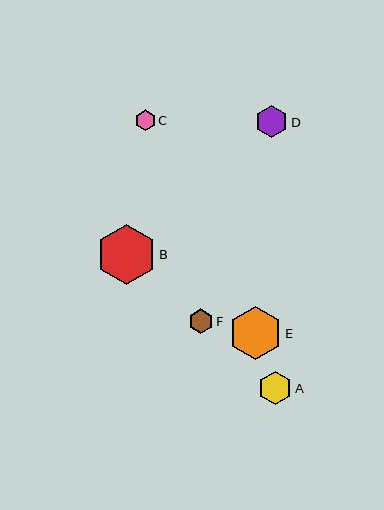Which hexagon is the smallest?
Hexagon C is the smallest with a size of approximately 21 pixels.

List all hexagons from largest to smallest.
From largest to smallest: B, E, A, D, F, C.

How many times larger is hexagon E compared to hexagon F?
Hexagon E is approximately 2.2 times the size of hexagon F.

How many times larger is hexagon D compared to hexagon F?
Hexagon D is approximately 1.4 times the size of hexagon F.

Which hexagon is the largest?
Hexagon B is the largest with a size of approximately 60 pixels.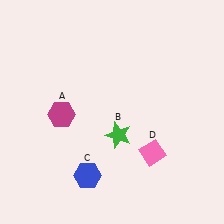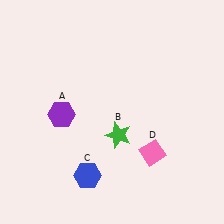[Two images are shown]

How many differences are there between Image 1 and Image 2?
There is 1 difference between the two images.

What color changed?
The hexagon (A) changed from magenta in Image 1 to purple in Image 2.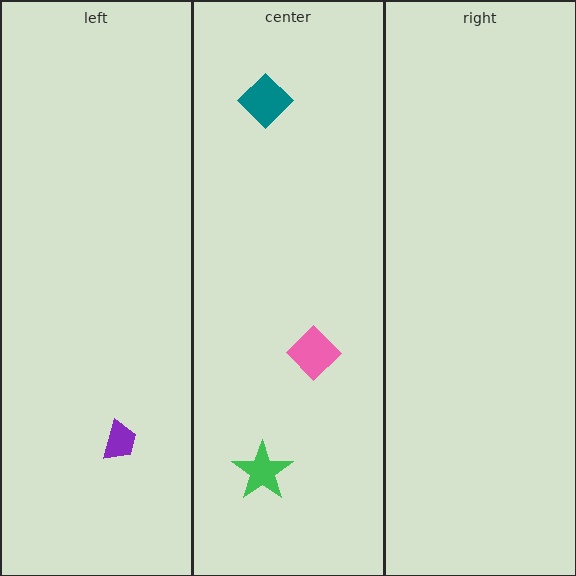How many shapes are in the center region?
3.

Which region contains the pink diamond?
The center region.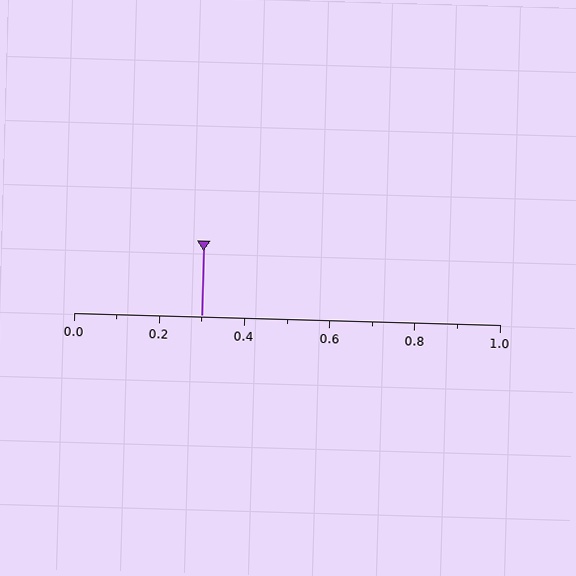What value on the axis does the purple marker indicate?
The marker indicates approximately 0.3.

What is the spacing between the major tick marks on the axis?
The major ticks are spaced 0.2 apart.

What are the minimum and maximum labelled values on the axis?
The axis runs from 0.0 to 1.0.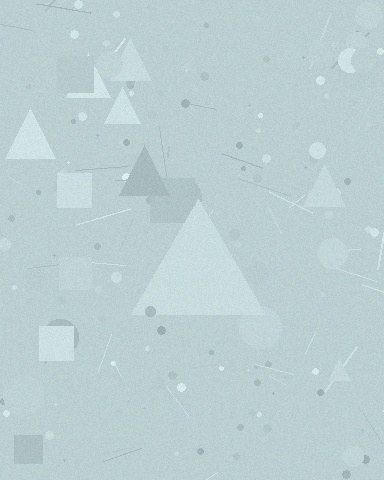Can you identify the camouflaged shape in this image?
The camouflaged shape is a triangle.